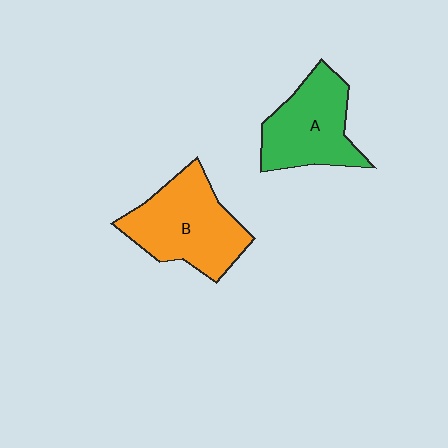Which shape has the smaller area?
Shape A (green).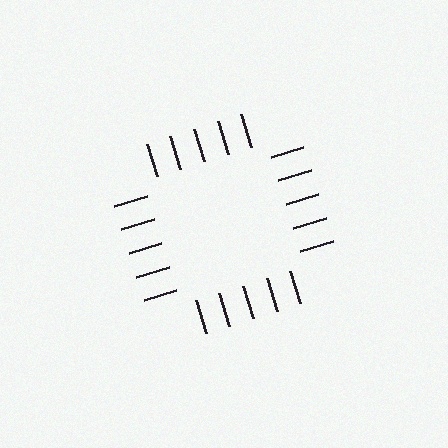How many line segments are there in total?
20 — 5 along each of the 4 edges.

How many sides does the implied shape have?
4 sides — the line-ends trace a square.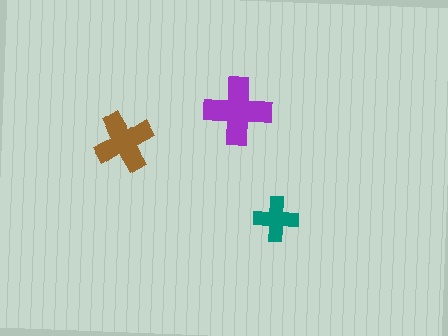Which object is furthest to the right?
The teal cross is rightmost.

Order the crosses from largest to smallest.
the purple one, the brown one, the teal one.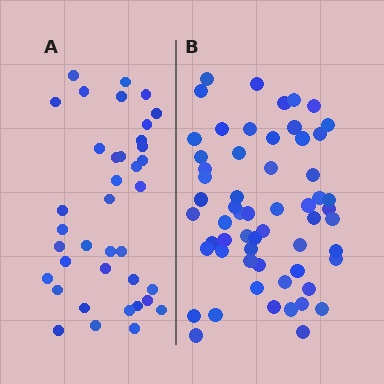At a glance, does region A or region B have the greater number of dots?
Region B (the right region) has more dots.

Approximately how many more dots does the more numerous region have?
Region B has approximately 20 more dots than region A.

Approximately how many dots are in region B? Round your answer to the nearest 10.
About 60 dots. (The exact count is 59, which rounds to 60.)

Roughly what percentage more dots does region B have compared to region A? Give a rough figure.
About 55% more.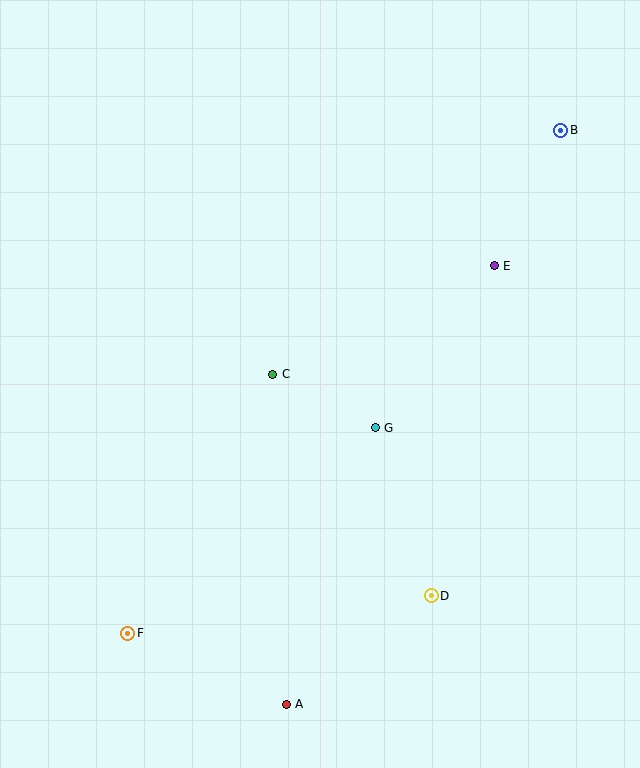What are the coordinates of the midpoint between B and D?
The midpoint between B and D is at (496, 363).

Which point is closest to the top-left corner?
Point C is closest to the top-left corner.